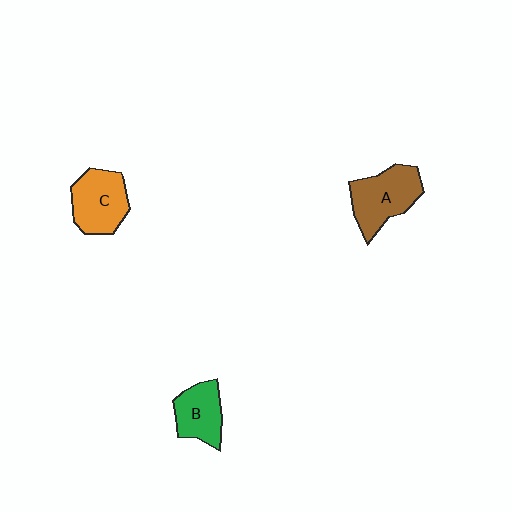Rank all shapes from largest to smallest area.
From largest to smallest: A (brown), C (orange), B (green).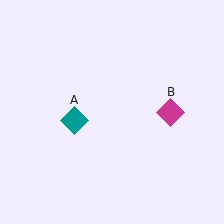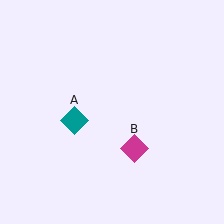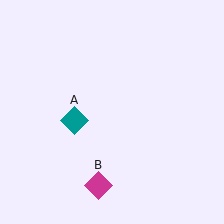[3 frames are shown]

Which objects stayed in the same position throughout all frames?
Teal diamond (object A) remained stationary.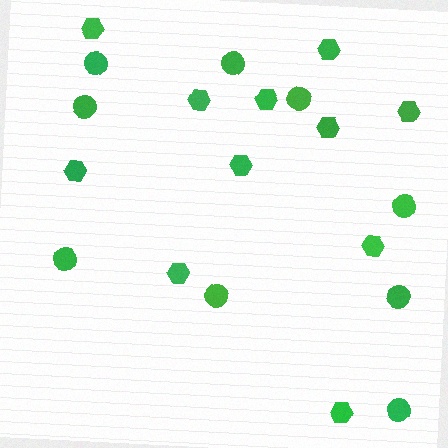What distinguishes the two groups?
There are 2 groups: one group of hexagons (11) and one group of circles (9).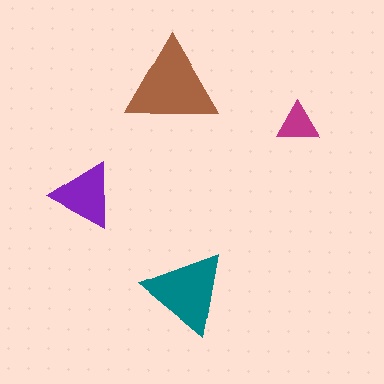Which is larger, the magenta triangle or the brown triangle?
The brown one.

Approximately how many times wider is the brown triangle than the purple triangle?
About 1.5 times wider.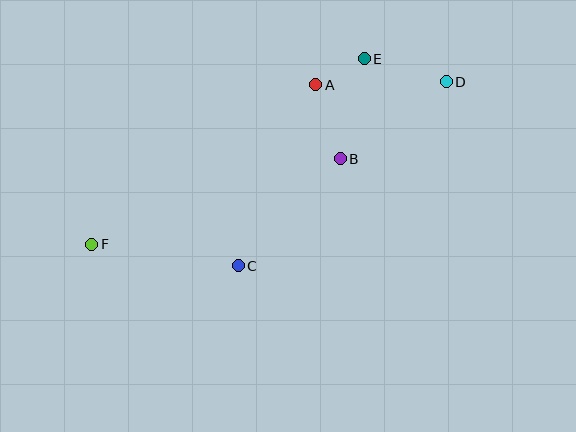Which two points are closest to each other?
Points A and E are closest to each other.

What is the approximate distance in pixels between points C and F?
The distance between C and F is approximately 148 pixels.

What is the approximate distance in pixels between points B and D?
The distance between B and D is approximately 131 pixels.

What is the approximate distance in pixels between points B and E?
The distance between B and E is approximately 103 pixels.